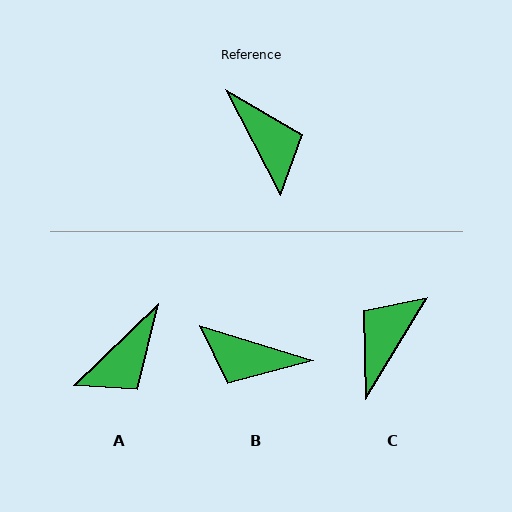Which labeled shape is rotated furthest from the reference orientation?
B, about 134 degrees away.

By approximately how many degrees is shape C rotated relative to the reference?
Approximately 122 degrees counter-clockwise.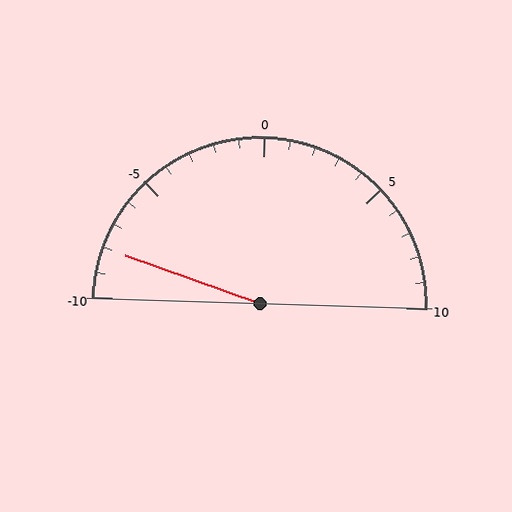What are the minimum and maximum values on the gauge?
The gauge ranges from -10 to 10.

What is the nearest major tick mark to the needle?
The nearest major tick mark is -10.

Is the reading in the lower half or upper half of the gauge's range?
The reading is in the lower half of the range (-10 to 10).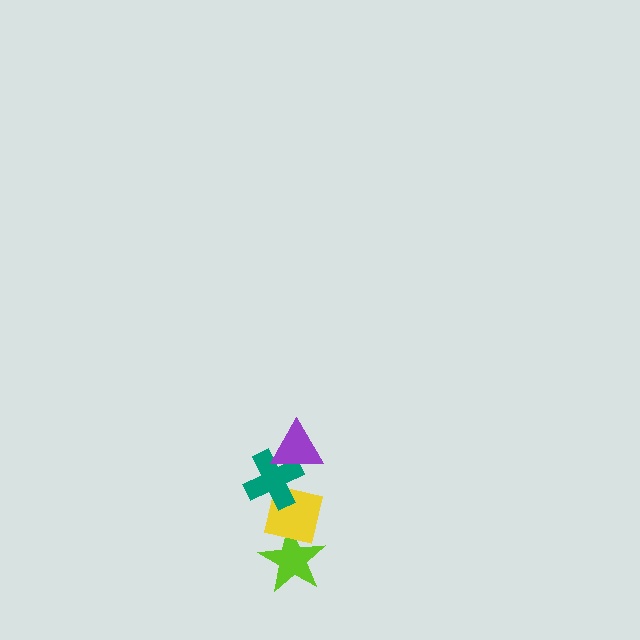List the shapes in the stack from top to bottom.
From top to bottom: the purple triangle, the teal cross, the yellow square, the lime star.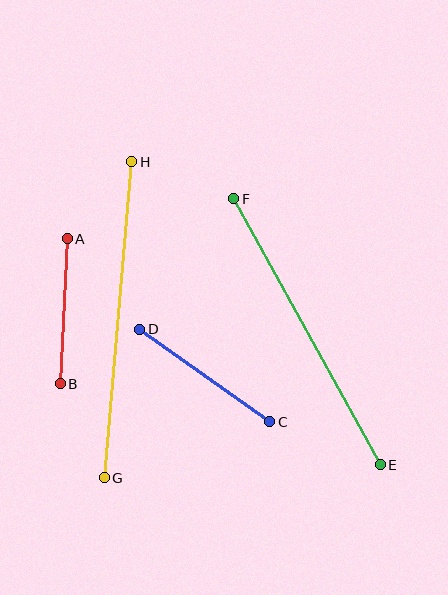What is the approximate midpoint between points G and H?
The midpoint is at approximately (118, 320) pixels.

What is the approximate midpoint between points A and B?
The midpoint is at approximately (64, 311) pixels.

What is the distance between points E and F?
The distance is approximately 304 pixels.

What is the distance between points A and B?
The distance is approximately 145 pixels.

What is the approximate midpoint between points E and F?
The midpoint is at approximately (307, 332) pixels.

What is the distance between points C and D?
The distance is approximately 160 pixels.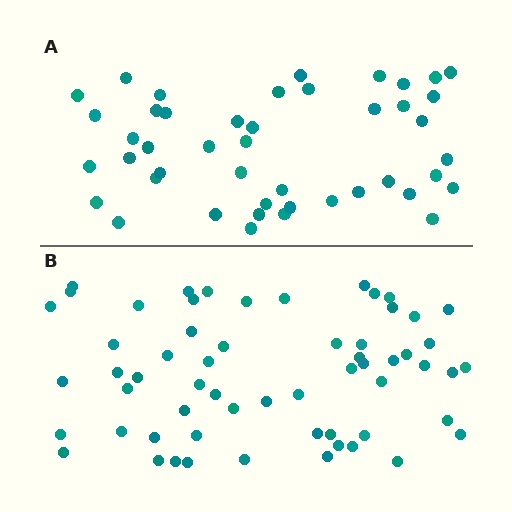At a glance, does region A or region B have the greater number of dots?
Region B (the bottom region) has more dots.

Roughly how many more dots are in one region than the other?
Region B has approximately 15 more dots than region A.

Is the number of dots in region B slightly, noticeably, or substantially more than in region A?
Region B has noticeably more, but not dramatically so. The ratio is roughly 1.3 to 1.